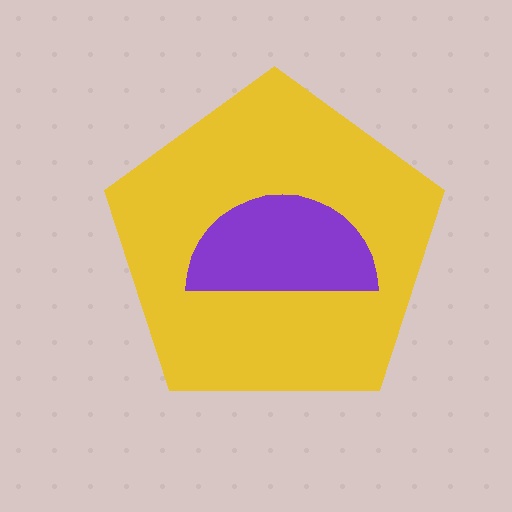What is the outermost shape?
The yellow pentagon.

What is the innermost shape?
The purple semicircle.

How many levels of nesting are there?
2.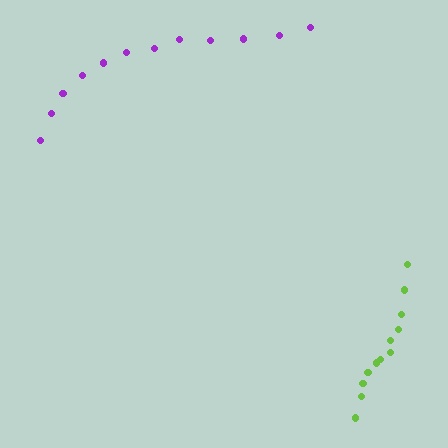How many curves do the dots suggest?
There are 2 distinct paths.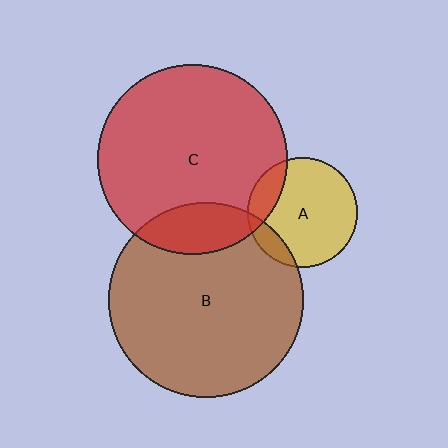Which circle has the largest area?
Circle B (brown).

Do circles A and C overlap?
Yes.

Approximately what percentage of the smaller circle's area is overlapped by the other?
Approximately 15%.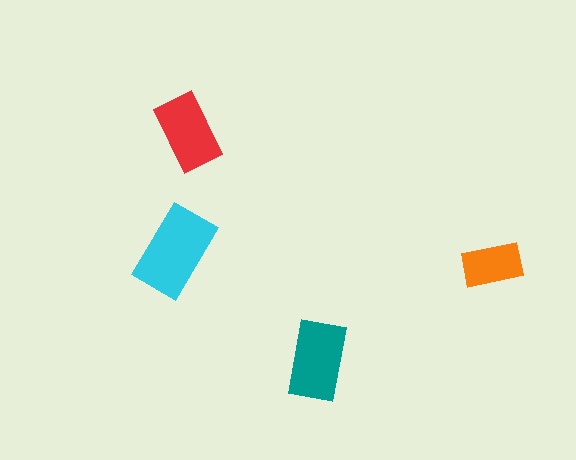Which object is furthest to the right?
The orange rectangle is rightmost.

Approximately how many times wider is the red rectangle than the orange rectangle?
About 1.5 times wider.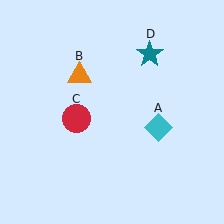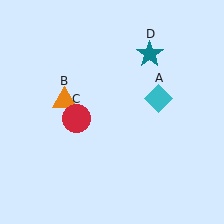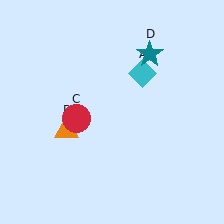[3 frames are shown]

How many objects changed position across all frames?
2 objects changed position: cyan diamond (object A), orange triangle (object B).